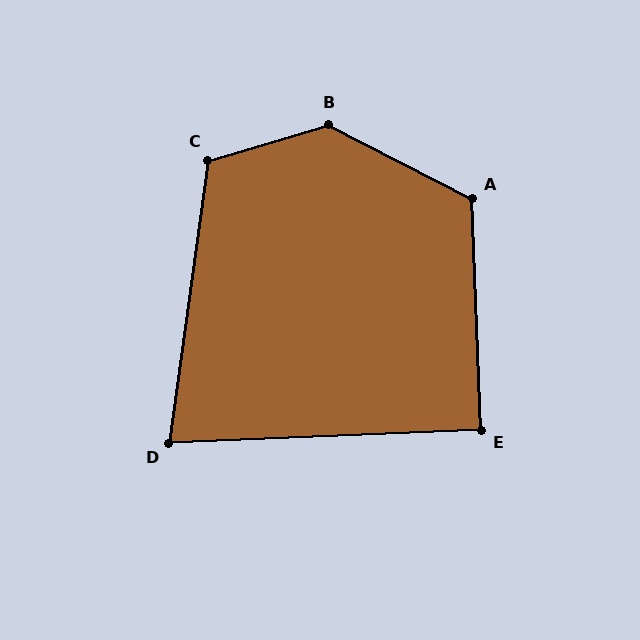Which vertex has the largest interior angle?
B, at approximately 137 degrees.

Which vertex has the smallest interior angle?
D, at approximately 80 degrees.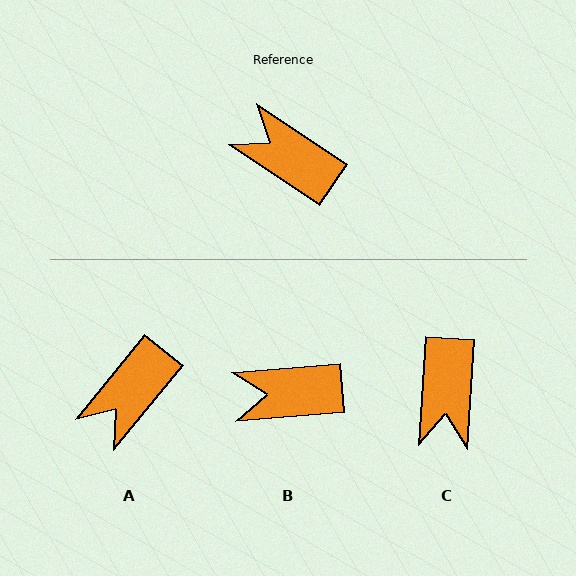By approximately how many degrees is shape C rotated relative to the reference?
Approximately 120 degrees counter-clockwise.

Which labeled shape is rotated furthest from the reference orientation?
C, about 120 degrees away.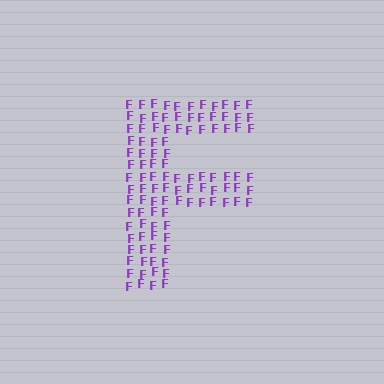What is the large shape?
The large shape is the letter F.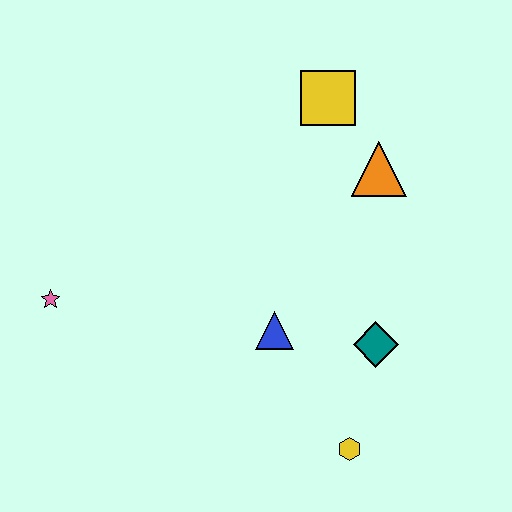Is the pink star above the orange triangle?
No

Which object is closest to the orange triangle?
The yellow square is closest to the orange triangle.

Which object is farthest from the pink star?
The orange triangle is farthest from the pink star.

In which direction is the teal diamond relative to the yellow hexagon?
The teal diamond is above the yellow hexagon.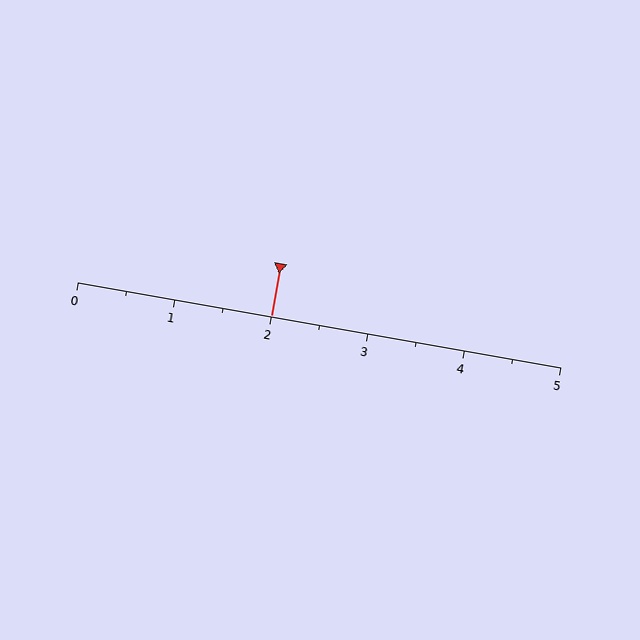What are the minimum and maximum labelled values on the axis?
The axis runs from 0 to 5.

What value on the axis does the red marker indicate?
The marker indicates approximately 2.